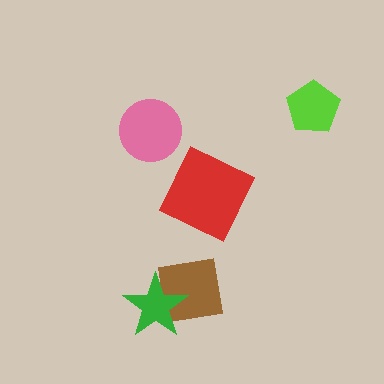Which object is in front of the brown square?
The green star is in front of the brown square.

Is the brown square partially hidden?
Yes, it is partially covered by another shape.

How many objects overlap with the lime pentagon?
0 objects overlap with the lime pentagon.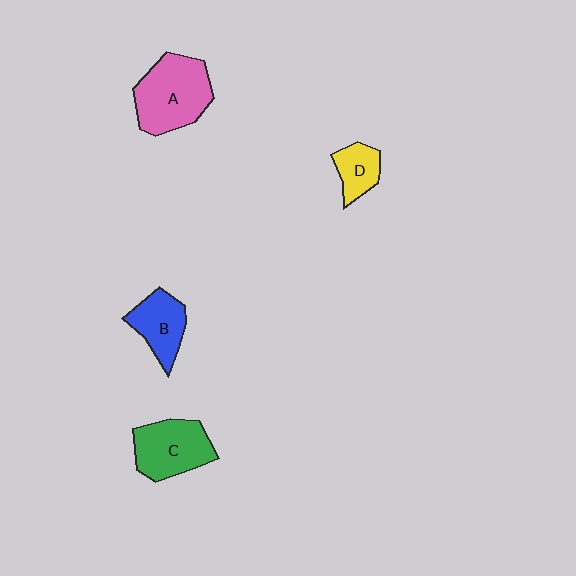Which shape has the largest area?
Shape A (pink).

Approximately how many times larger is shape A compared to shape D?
Approximately 2.3 times.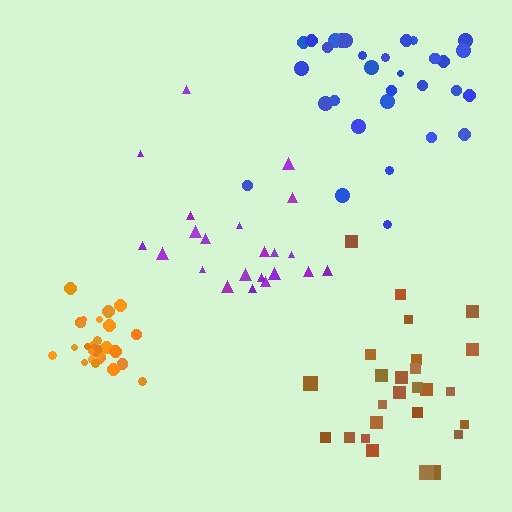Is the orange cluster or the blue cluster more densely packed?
Orange.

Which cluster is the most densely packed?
Orange.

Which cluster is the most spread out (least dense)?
Brown.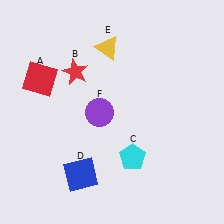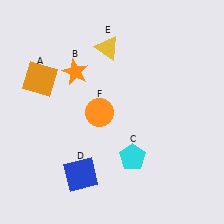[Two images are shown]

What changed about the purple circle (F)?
In Image 1, F is purple. In Image 2, it changed to orange.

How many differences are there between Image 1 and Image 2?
There are 3 differences between the two images.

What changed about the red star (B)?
In Image 1, B is red. In Image 2, it changed to orange.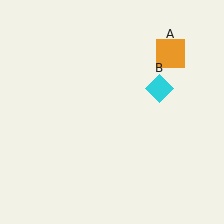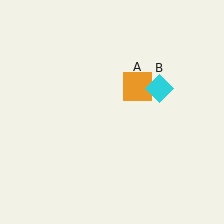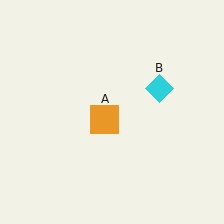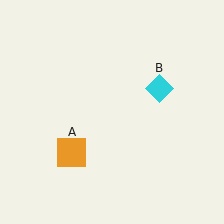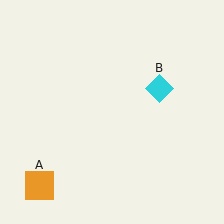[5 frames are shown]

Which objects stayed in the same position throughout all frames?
Cyan diamond (object B) remained stationary.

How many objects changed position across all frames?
1 object changed position: orange square (object A).